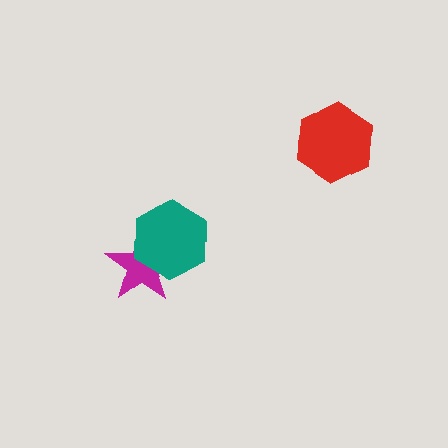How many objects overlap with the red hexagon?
0 objects overlap with the red hexagon.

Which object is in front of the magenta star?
The teal hexagon is in front of the magenta star.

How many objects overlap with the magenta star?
1 object overlaps with the magenta star.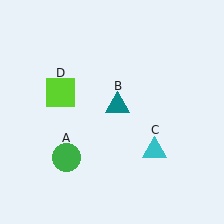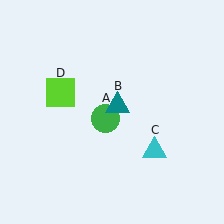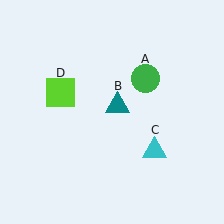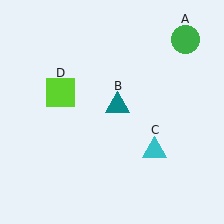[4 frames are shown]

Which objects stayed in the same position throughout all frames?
Teal triangle (object B) and cyan triangle (object C) and lime square (object D) remained stationary.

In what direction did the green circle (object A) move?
The green circle (object A) moved up and to the right.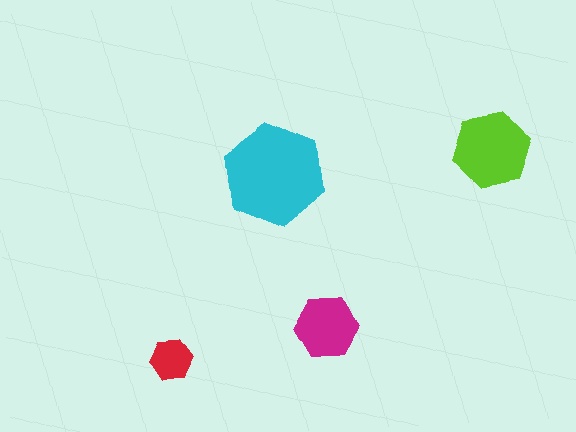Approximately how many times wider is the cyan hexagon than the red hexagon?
About 2.5 times wider.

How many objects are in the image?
There are 4 objects in the image.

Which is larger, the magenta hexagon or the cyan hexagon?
The cyan one.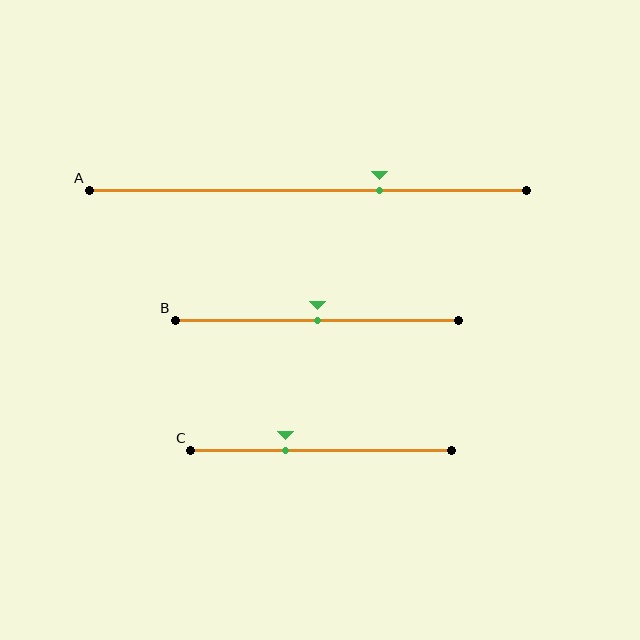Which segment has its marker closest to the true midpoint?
Segment B has its marker closest to the true midpoint.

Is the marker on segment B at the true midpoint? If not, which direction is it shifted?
Yes, the marker on segment B is at the true midpoint.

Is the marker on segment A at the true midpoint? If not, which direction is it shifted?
No, the marker on segment A is shifted to the right by about 16% of the segment length.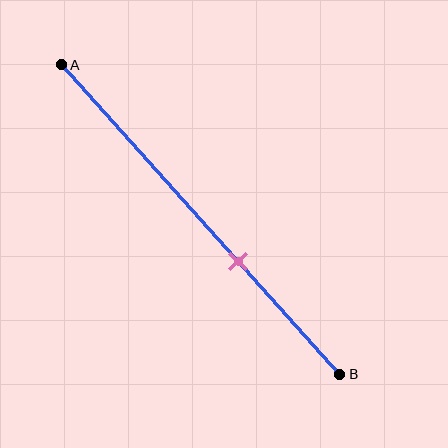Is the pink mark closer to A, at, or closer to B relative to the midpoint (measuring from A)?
The pink mark is closer to point B than the midpoint of segment AB.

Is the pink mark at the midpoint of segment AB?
No, the mark is at about 65% from A, not at the 50% midpoint.